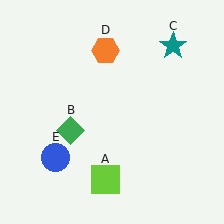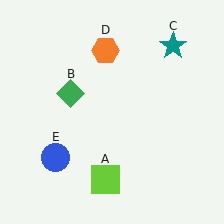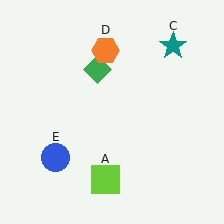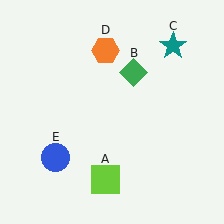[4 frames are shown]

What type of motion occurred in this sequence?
The green diamond (object B) rotated clockwise around the center of the scene.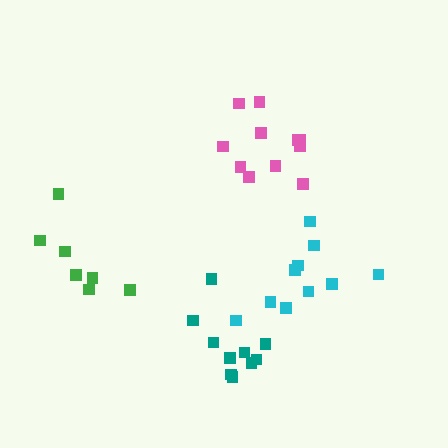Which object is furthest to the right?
The cyan cluster is rightmost.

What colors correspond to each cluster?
The clusters are colored: pink, cyan, teal, green.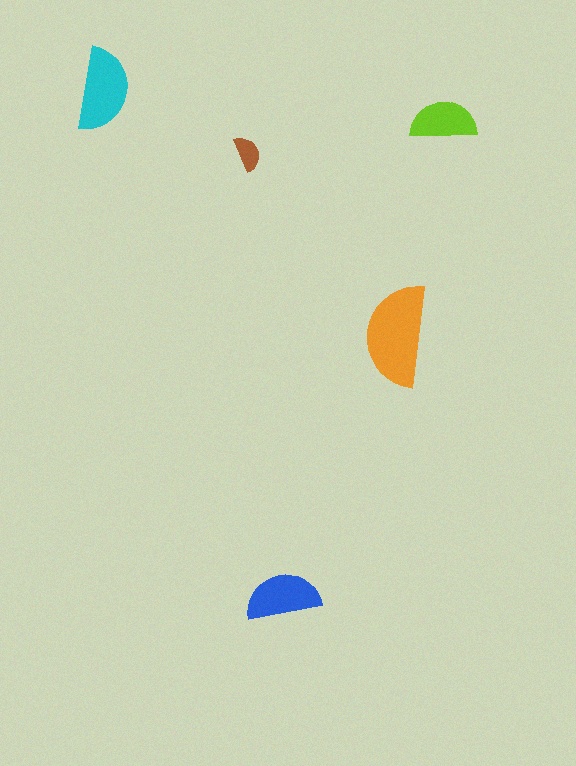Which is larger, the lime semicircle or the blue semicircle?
The blue one.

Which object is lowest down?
The blue semicircle is bottommost.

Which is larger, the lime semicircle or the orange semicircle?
The orange one.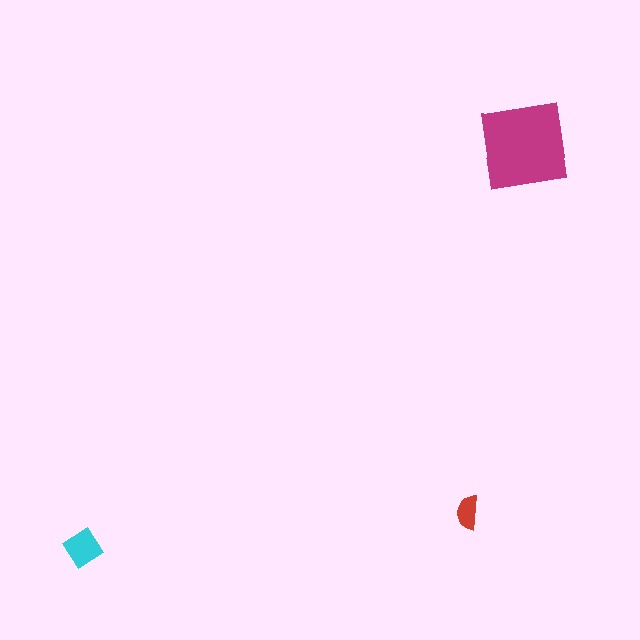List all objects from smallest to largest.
The red semicircle, the cyan diamond, the magenta square.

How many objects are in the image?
There are 3 objects in the image.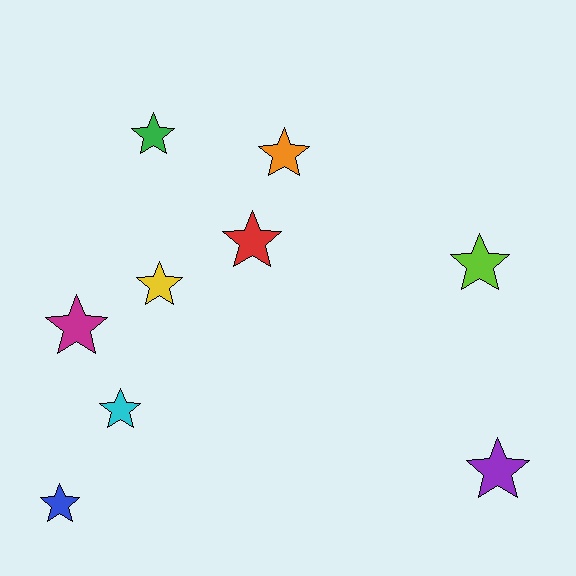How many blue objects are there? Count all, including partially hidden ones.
There is 1 blue object.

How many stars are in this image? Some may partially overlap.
There are 9 stars.